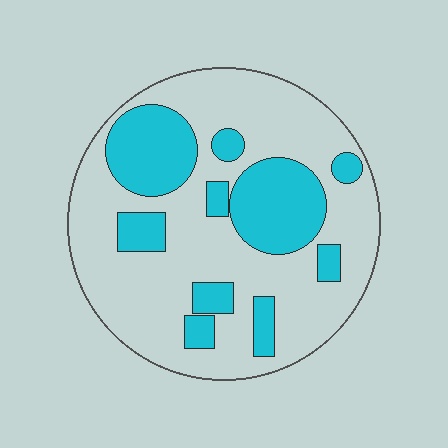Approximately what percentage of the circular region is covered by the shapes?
Approximately 30%.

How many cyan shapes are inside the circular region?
10.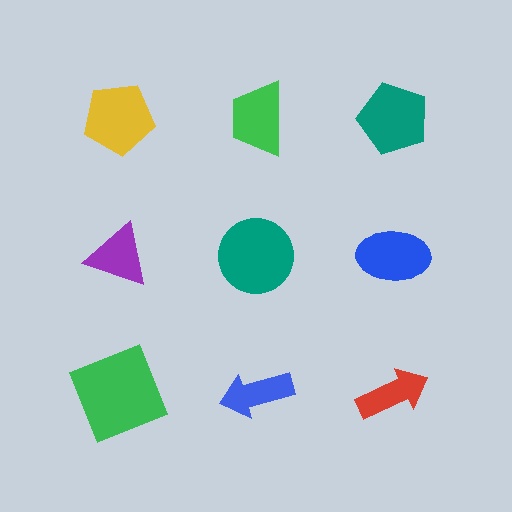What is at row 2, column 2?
A teal circle.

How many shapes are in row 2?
3 shapes.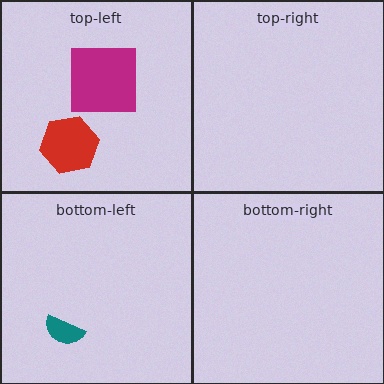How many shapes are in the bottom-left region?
1.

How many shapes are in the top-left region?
2.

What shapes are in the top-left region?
The magenta square, the red hexagon.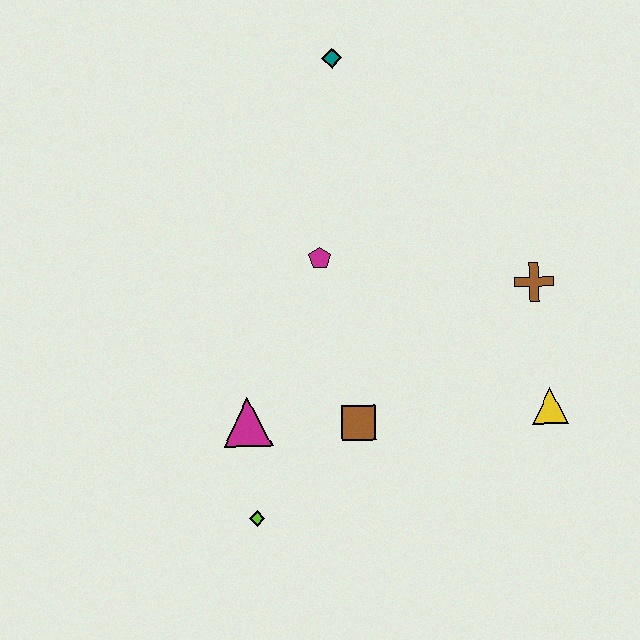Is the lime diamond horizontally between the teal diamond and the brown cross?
No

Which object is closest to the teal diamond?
The magenta pentagon is closest to the teal diamond.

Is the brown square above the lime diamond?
Yes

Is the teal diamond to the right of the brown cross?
No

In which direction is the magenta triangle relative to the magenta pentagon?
The magenta triangle is below the magenta pentagon.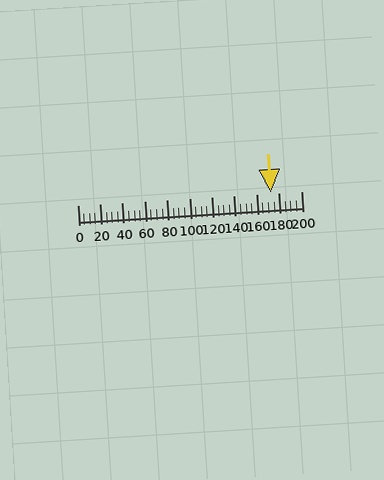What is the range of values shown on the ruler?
The ruler shows values from 0 to 200.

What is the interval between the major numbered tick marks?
The major tick marks are spaced 20 units apart.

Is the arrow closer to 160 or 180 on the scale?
The arrow is closer to 180.